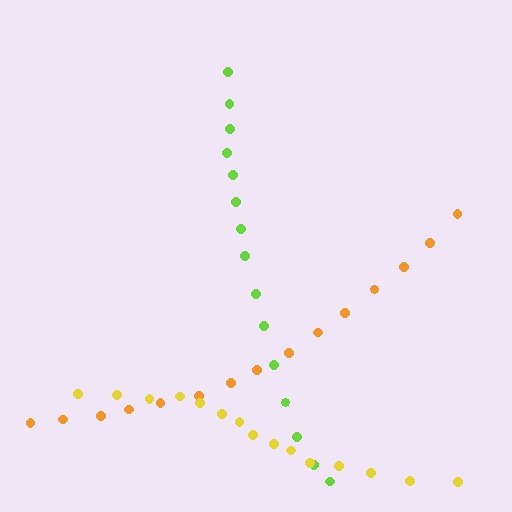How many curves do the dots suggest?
There are 3 distinct paths.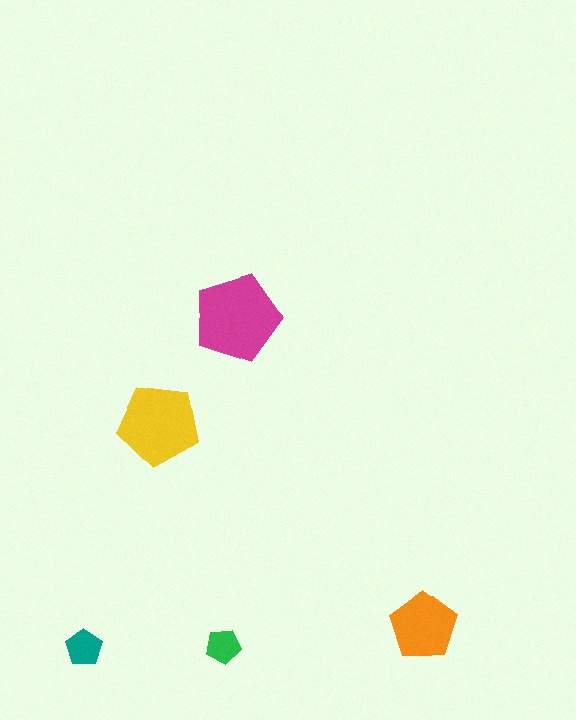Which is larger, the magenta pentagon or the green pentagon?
The magenta one.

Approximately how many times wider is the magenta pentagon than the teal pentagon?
About 2.5 times wider.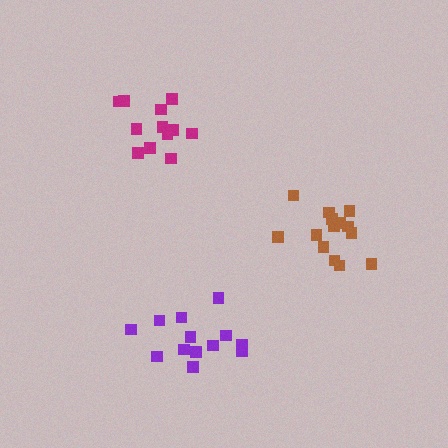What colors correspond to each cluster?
The clusters are colored: magenta, brown, purple.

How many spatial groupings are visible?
There are 3 spatial groupings.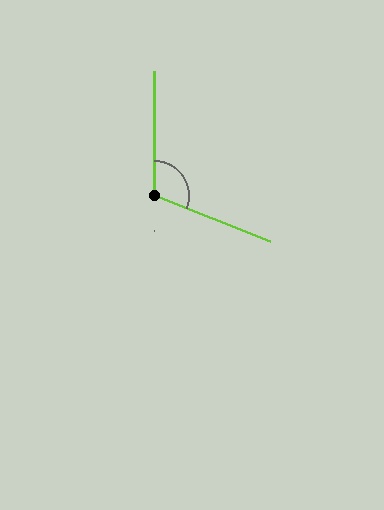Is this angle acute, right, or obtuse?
It is obtuse.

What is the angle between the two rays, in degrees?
Approximately 112 degrees.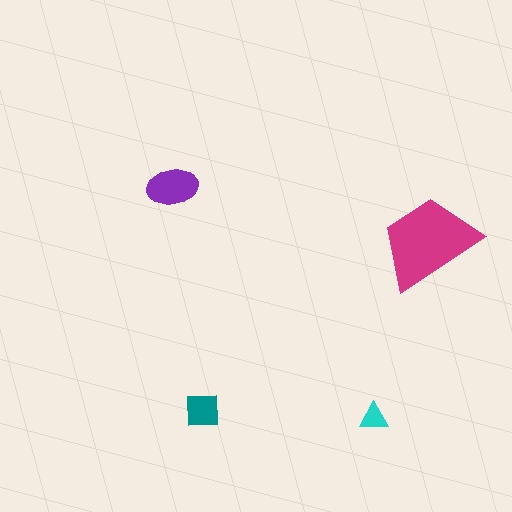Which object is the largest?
The magenta trapezoid.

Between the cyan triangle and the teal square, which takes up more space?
The teal square.